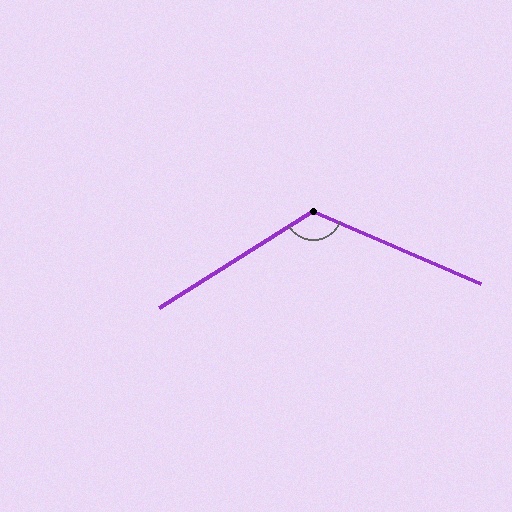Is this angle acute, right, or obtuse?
It is obtuse.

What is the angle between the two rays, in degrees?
Approximately 125 degrees.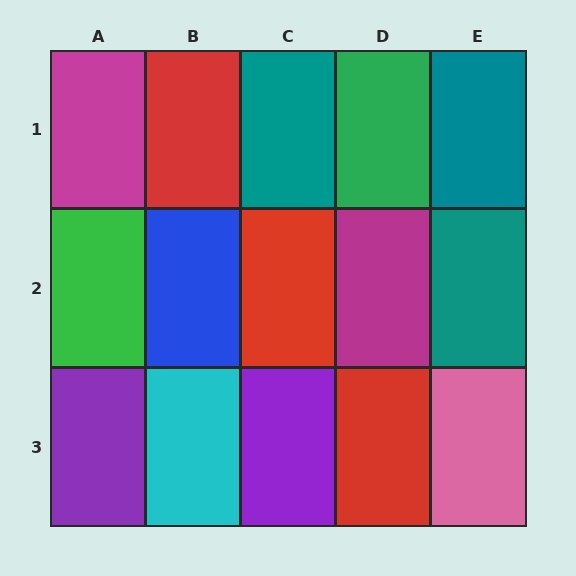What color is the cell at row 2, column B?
Blue.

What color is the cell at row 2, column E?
Teal.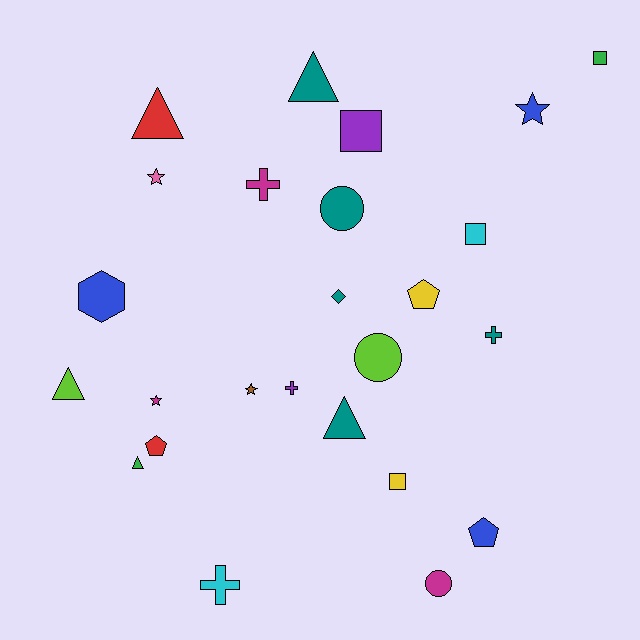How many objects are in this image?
There are 25 objects.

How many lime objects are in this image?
There are 2 lime objects.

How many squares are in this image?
There are 4 squares.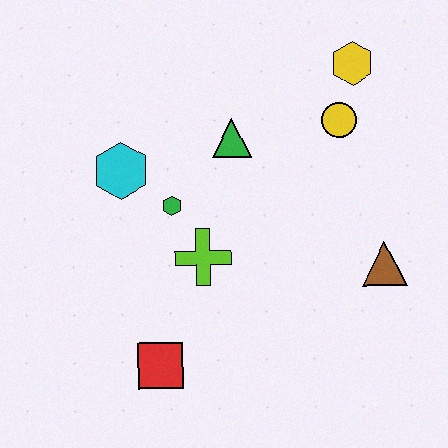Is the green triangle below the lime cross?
No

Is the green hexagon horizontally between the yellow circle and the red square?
Yes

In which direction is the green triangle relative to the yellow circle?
The green triangle is to the left of the yellow circle.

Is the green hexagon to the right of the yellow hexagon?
No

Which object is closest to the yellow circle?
The yellow hexagon is closest to the yellow circle.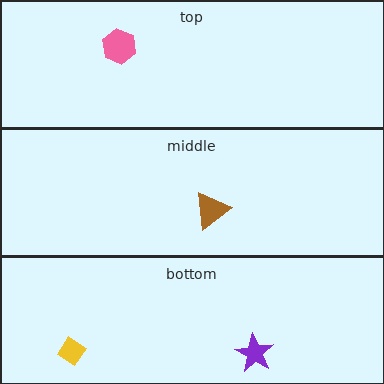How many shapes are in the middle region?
1.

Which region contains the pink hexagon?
The top region.